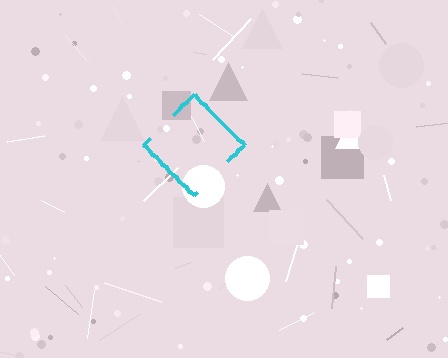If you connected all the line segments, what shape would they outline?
They would outline a diamond.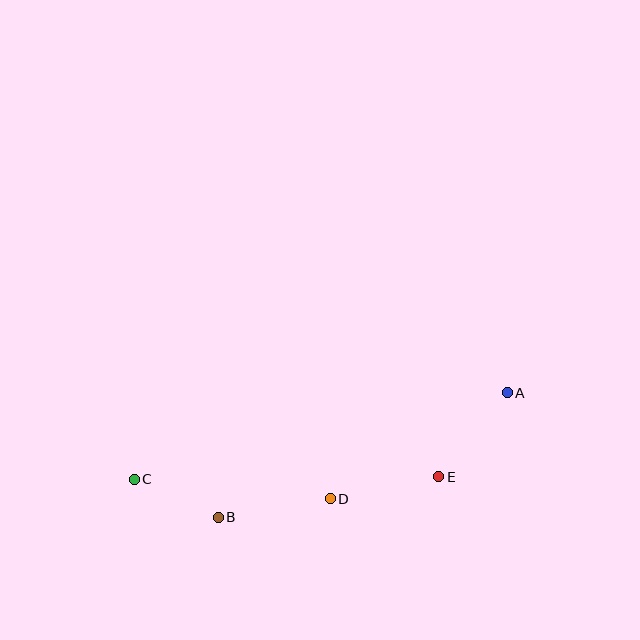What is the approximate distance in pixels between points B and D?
The distance between B and D is approximately 113 pixels.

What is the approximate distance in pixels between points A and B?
The distance between A and B is approximately 315 pixels.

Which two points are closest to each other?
Points B and C are closest to each other.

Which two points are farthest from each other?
Points A and C are farthest from each other.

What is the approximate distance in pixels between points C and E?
The distance between C and E is approximately 304 pixels.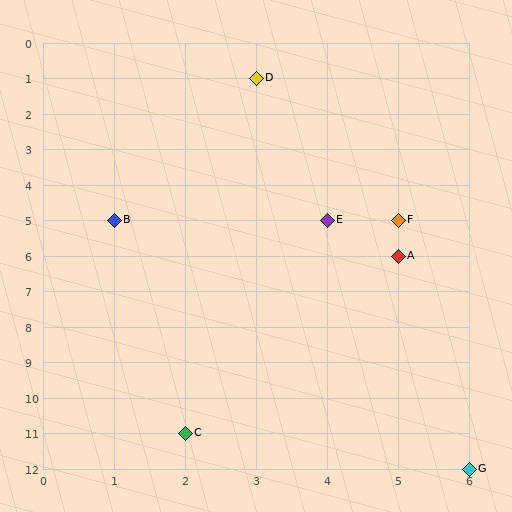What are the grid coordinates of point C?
Point C is at grid coordinates (2, 11).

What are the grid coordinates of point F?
Point F is at grid coordinates (5, 5).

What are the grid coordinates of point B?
Point B is at grid coordinates (1, 5).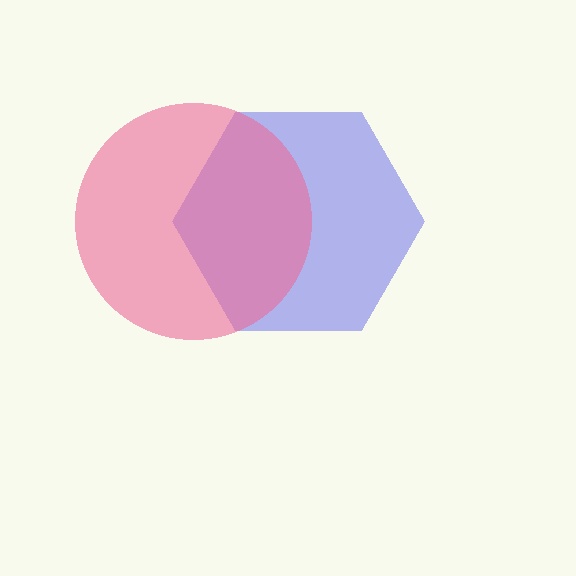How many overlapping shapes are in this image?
There are 2 overlapping shapes in the image.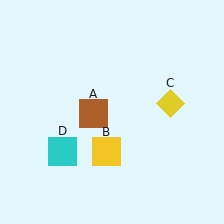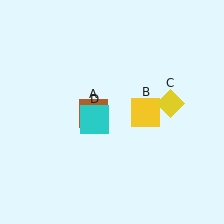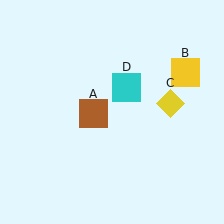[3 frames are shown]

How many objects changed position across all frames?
2 objects changed position: yellow square (object B), cyan square (object D).